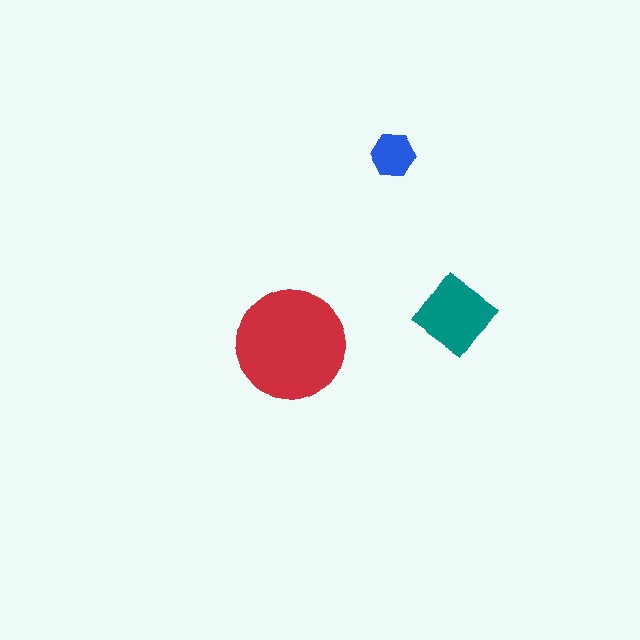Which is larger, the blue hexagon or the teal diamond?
The teal diamond.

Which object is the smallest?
The blue hexagon.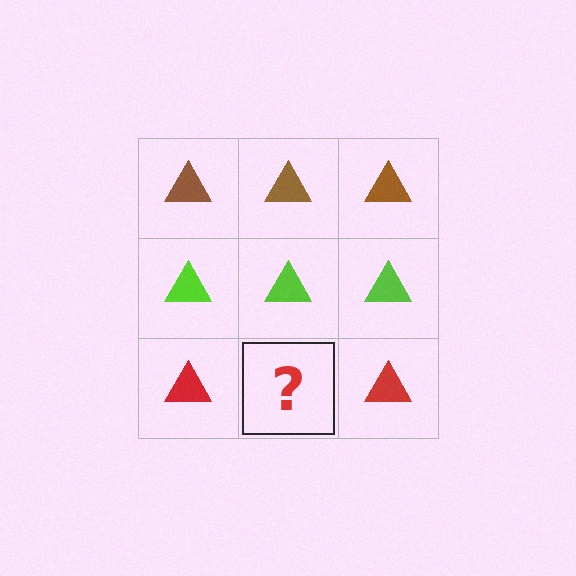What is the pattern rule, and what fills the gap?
The rule is that each row has a consistent color. The gap should be filled with a red triangle.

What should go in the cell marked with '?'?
The missing cell should contain a red triangle.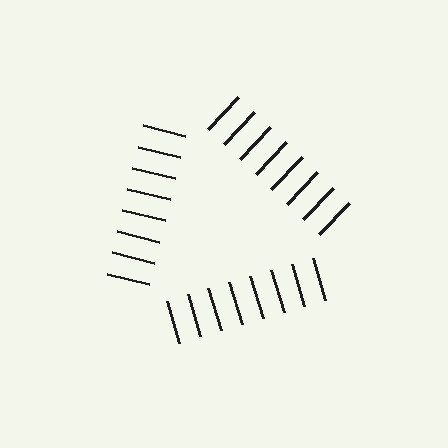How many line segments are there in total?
24 — 8 along each of the 3 edges.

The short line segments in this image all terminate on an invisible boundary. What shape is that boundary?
An illusory triangle — the line segments terminate on its edges but no continuous stroke is drawn.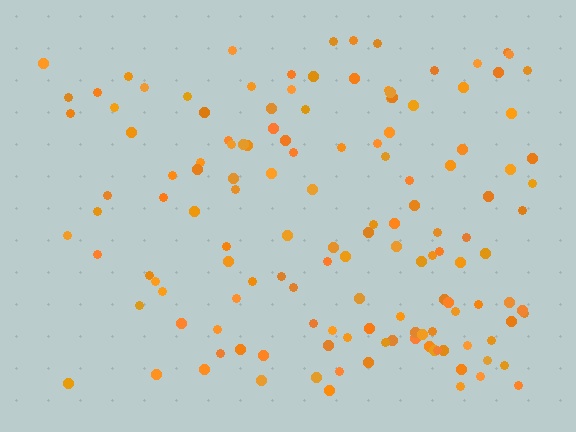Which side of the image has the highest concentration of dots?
The right.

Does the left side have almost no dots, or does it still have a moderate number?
Still a moderate number, just noticeably fewer than the right.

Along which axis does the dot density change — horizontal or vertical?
Horizontal.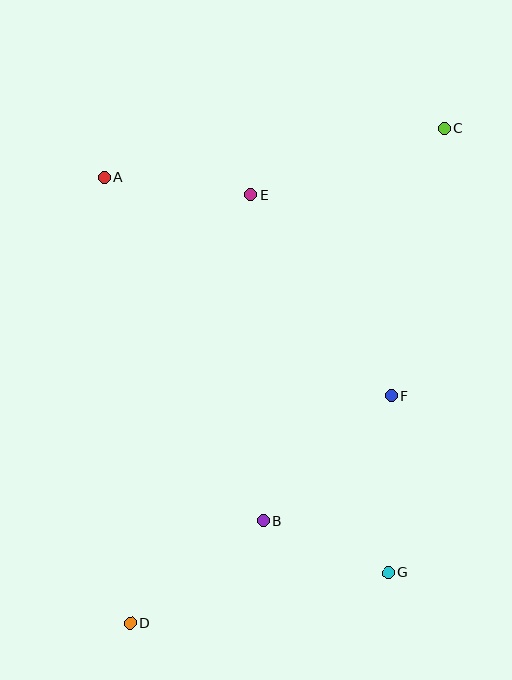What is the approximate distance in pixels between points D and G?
The distance between D and G is approximately 263 pixels.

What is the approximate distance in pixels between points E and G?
The distance between E and G is approximately 402 pixels.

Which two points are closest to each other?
Points B and G are closest to each other.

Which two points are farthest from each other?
Points C and D are farthest from each other.